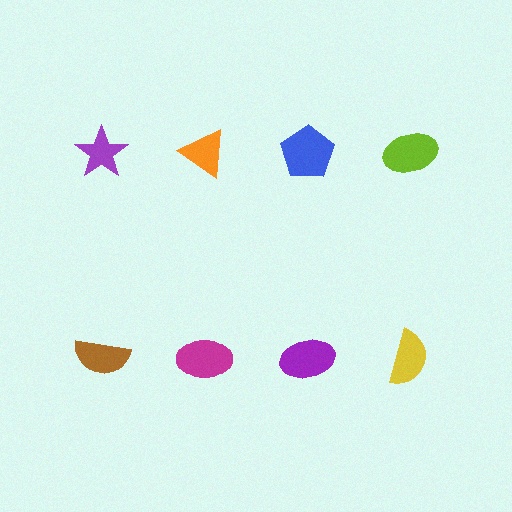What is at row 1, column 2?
An orange triangle.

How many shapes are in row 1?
4 shapes.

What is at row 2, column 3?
A purple ellipse.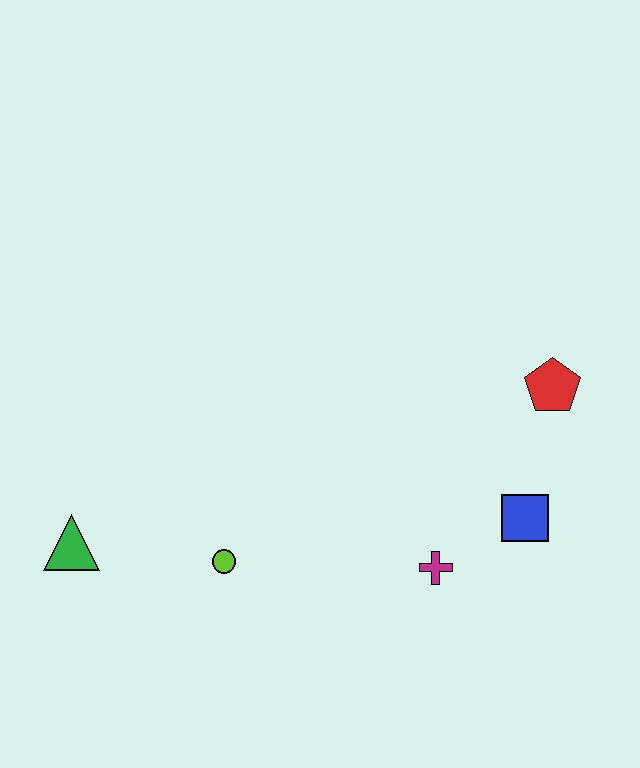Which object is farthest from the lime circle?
The red pentagon is farthest from the lime circle.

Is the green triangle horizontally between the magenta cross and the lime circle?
No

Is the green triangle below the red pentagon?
Yes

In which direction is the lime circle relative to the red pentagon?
The lime circle is to the left of the red pentagon.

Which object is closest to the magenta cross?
The blue square is closest to the magenta cross.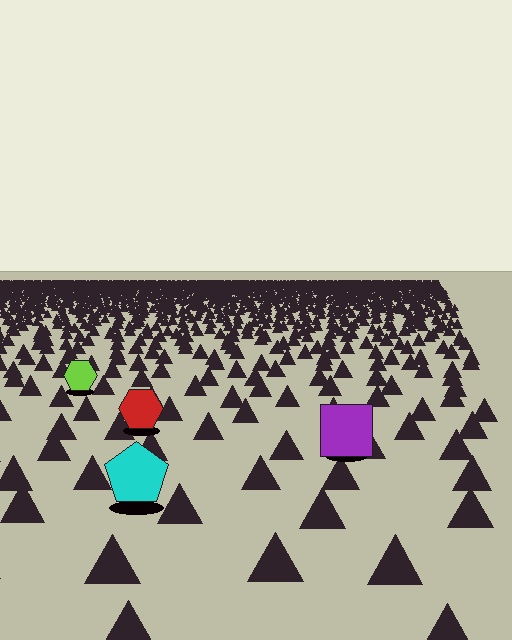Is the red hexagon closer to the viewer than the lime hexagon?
Yes. The red hexagon is closer — you can tell from the texture gradient: the ground texture is coarser near it.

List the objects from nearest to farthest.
From nearest to farthest: the cyan pentagon, the purple square, the red hexagon, the lime hexagon.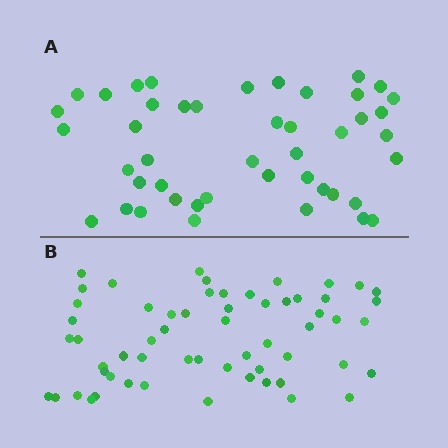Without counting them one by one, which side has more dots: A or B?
Region B (the bottom region) has more dots.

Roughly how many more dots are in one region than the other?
Region B has approximately 15 more dots than region A.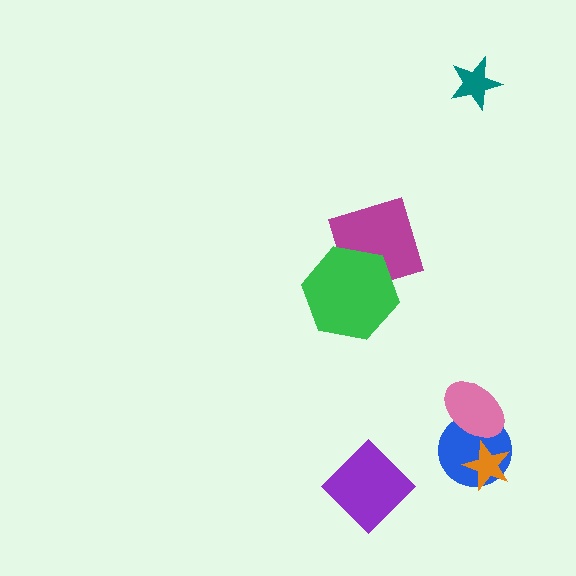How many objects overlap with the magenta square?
1 object overlaps with the magenta square.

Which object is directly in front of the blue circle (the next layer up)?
The pink ellipse is directly in front of the blue circle.